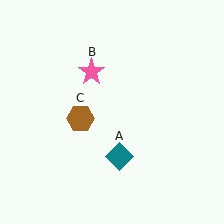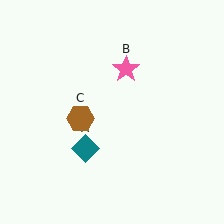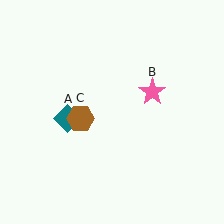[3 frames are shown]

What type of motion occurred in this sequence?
The teal diamond (object A), pink star (object B) rotated clockwise around the center of the scene.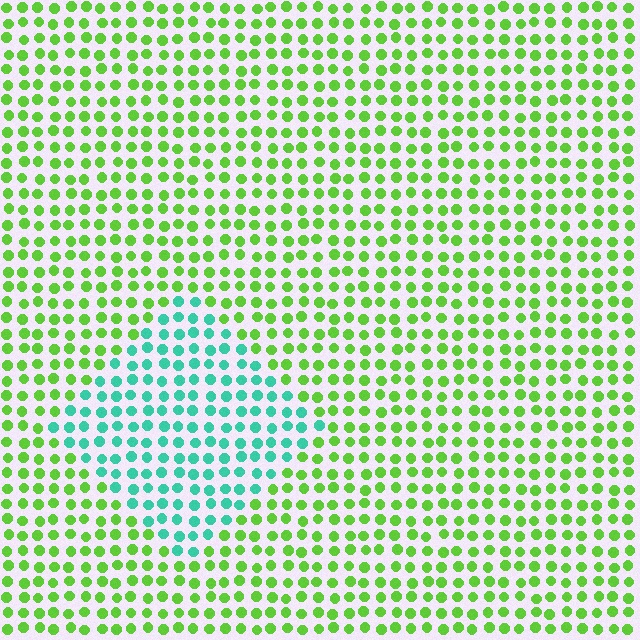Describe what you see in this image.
The image is filled with small lime elements in a uniform arrangement. A diamond-shaped region is visible where the elements are tinted to a slightly different hue, forming a subtle color boundary.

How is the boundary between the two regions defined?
The boundary is defined purely by a slight shift in hue (about 60 degrees). Spacing, size, and orientation are identical on both sides.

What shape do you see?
I see a diamond.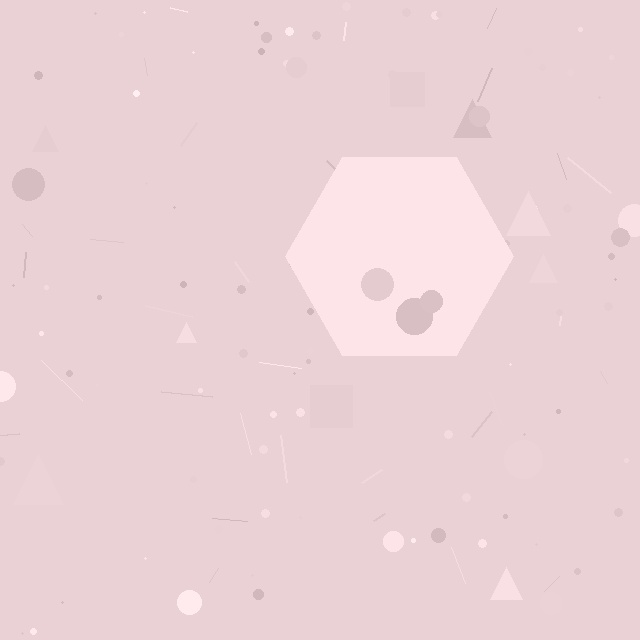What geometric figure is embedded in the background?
A hexagon is embedded in the background.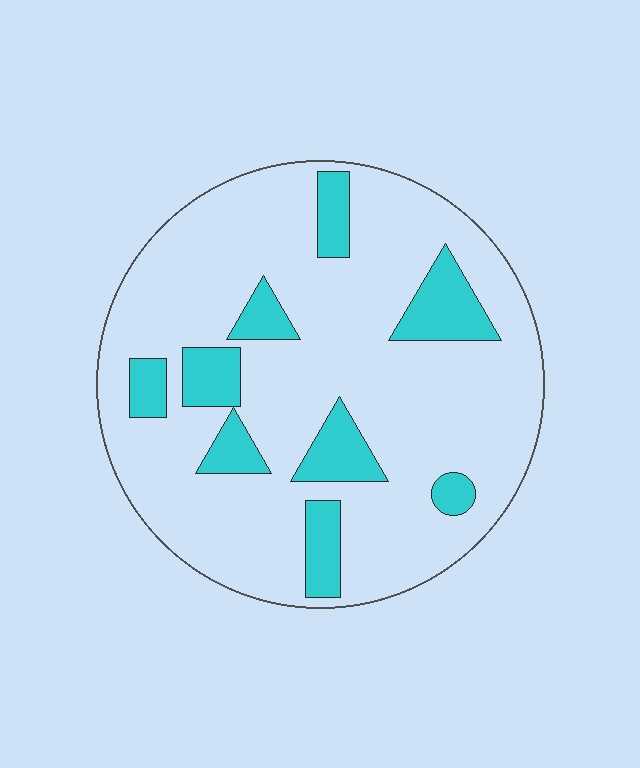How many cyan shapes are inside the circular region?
9.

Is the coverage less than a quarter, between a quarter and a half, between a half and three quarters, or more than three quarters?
Less than a quarter.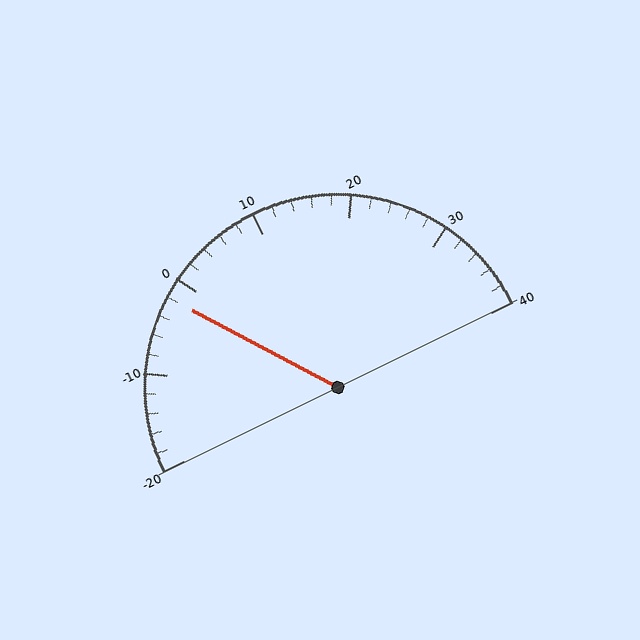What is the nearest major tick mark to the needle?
The nearest major tick mark is 0.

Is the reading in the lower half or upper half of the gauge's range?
The reading is in the lower half of the range (-20 to 40).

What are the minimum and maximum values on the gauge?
The gauge ranges from -20 to 40.